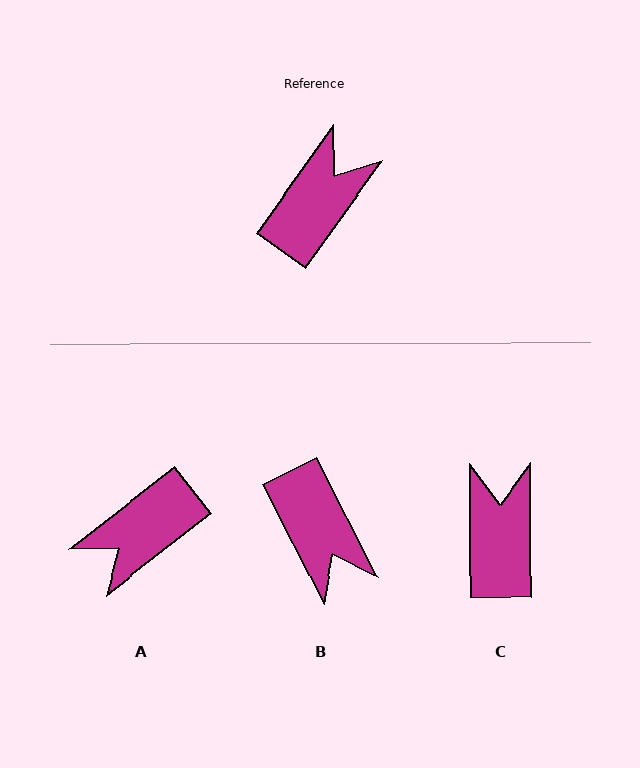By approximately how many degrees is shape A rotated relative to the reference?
Approximately 163 degrees counter-clockwise.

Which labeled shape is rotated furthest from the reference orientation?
A, about 163 degrees away.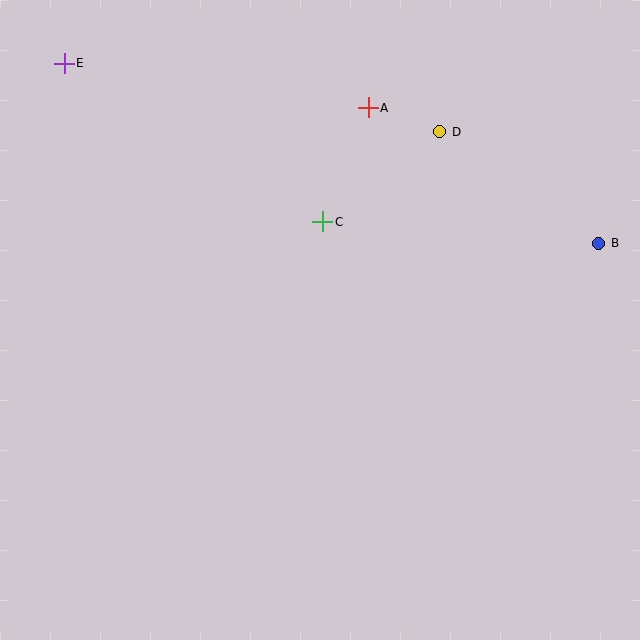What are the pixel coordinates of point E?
Point E is at (64, 63).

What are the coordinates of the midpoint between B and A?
The midpoint between B and A is at (484, 175).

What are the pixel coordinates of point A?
Point A is at (368, 108).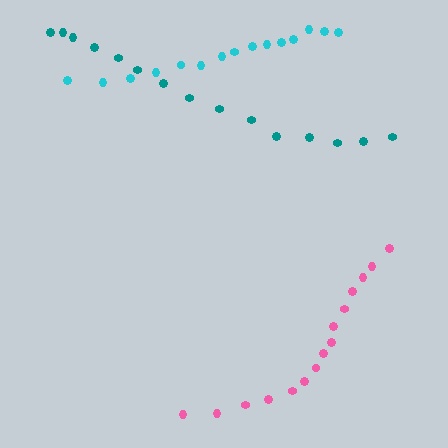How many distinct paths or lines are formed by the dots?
There are 3 distinct paths.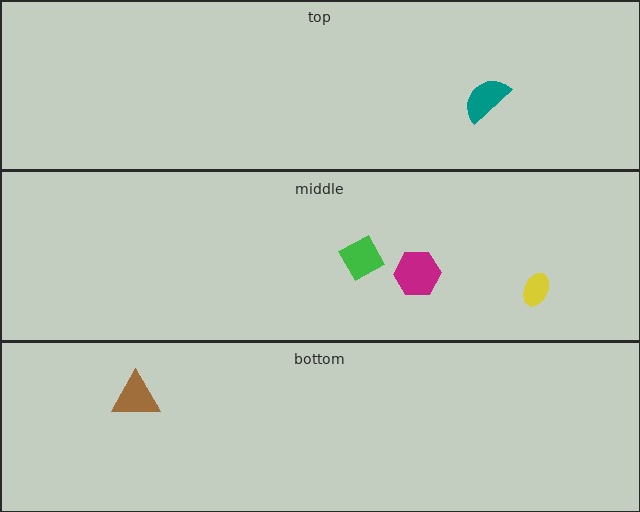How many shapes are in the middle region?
3.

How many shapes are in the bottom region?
1.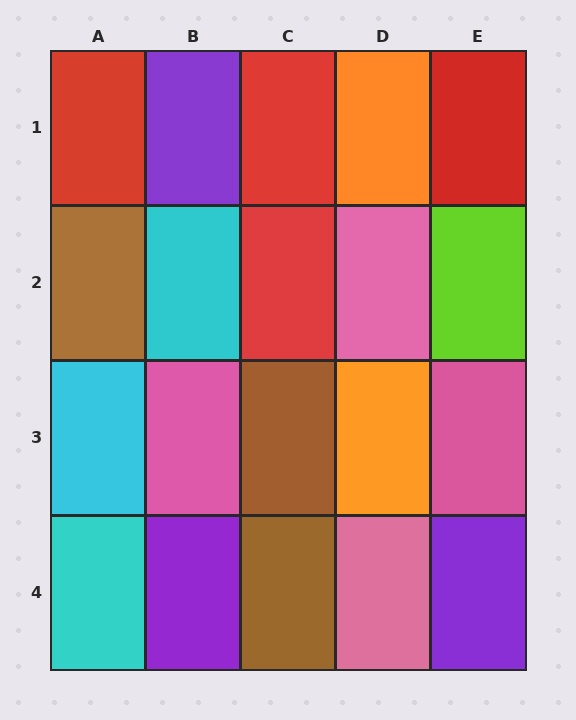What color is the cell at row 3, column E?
Pink.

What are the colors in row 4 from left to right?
Cyan, purple, brown, pink, purple.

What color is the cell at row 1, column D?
Orange.